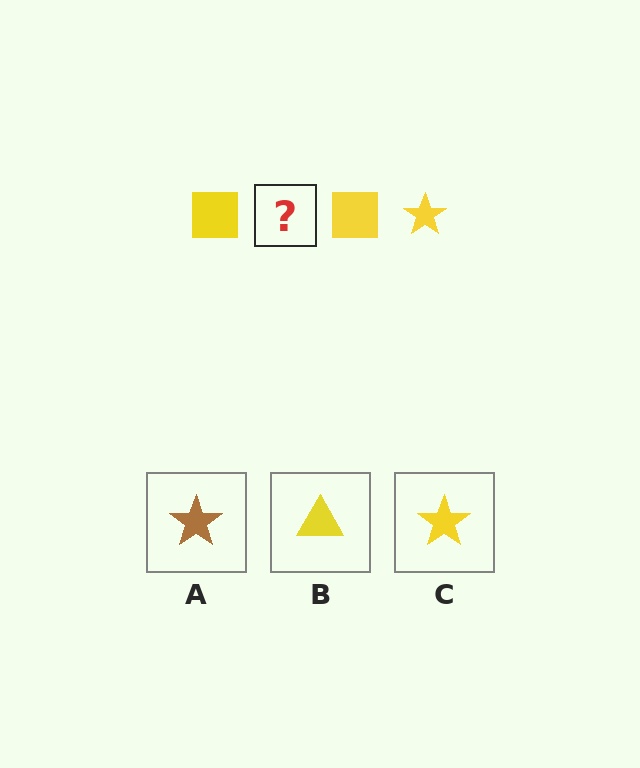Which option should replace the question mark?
Option C.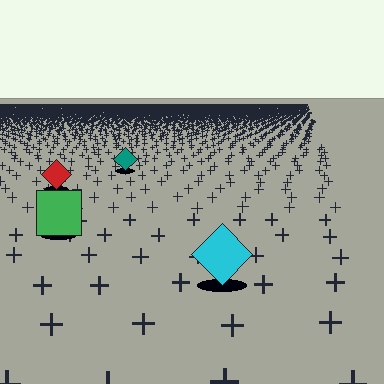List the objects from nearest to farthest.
From nearest to farthest: the cyan diamond, the green square, the red diamond, the teal diamond.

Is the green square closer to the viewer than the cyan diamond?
No. The cyan diamond is closer — you can tell from the texture gradient: the ground texture is coarser near it.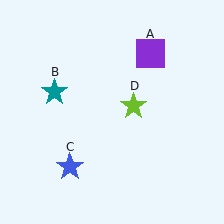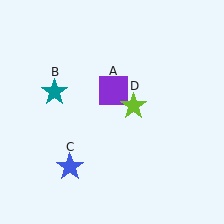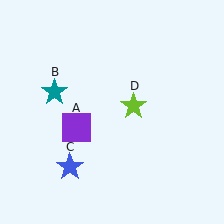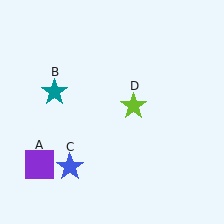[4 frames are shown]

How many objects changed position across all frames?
1 object changed position: purple square (object A).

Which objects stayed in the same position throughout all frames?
Teal star (object B) and blue star (object C) and lime star (object D) remained stationary.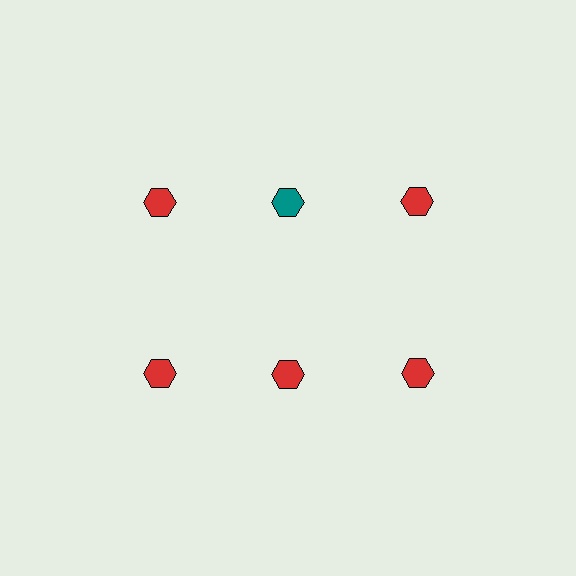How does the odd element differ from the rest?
It has a different color: teal instead of red.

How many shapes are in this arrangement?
There are 6 shapes arranged in a grid pattern.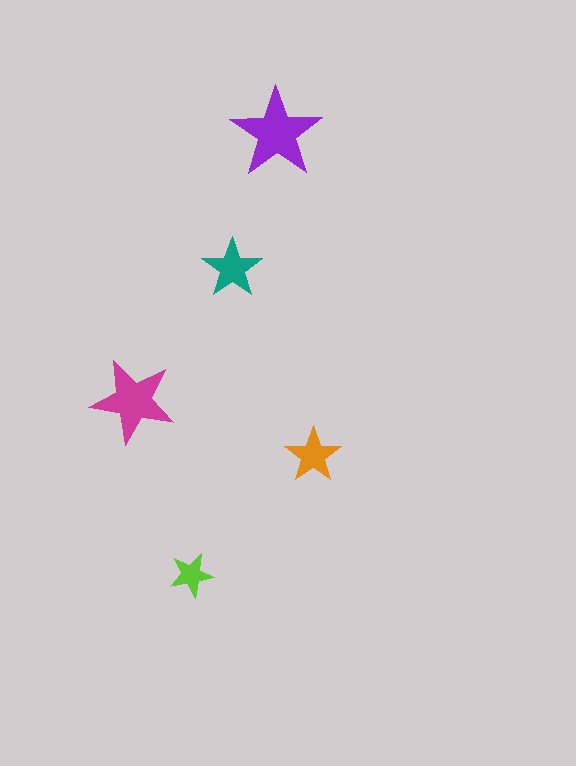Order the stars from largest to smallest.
the purple one, the magenta one, the teal one, the orange one, the lime one.